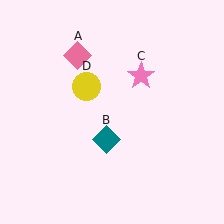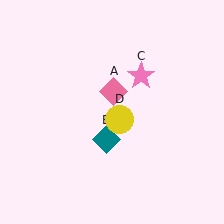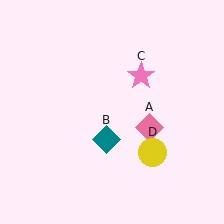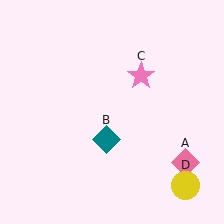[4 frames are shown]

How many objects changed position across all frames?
2 objects changed position: pink diamond (object A), yellow circle (object D).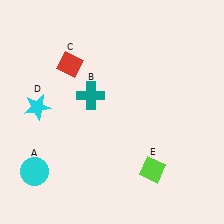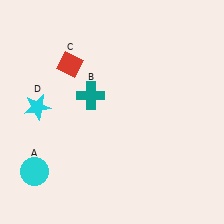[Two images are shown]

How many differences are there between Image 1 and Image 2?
There is 1 difference between the two images.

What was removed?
The lime diamond (E) was removed in Image 2.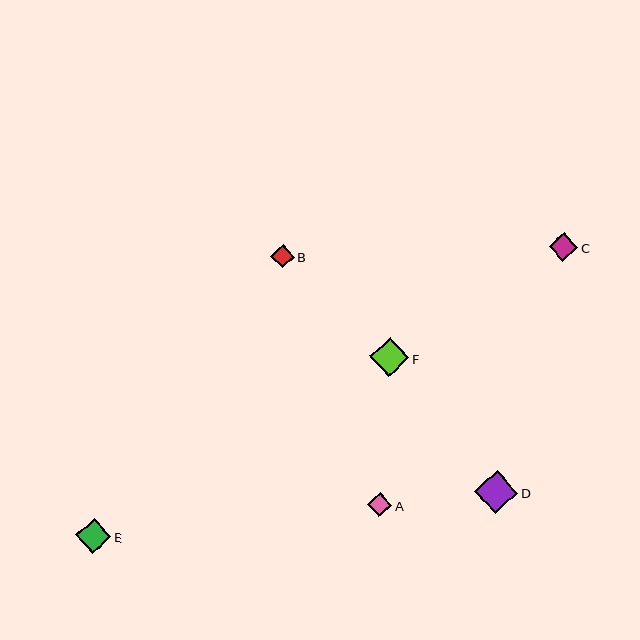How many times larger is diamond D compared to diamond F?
Diamond D is approximately 1.1 times the size of diamond F.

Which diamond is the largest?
Diamond D is the largest with a size of approximately 43 pixels.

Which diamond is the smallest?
Diamond B is the smallest with a size of approximately 23 pixels.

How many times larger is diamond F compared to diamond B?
Diamond F is approximately 1.7 times the size of diamond B.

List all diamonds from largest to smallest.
From largest to smallest: D, F, E, C, A, B.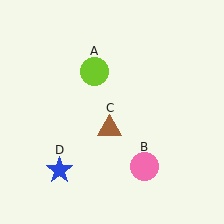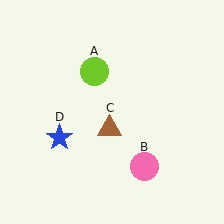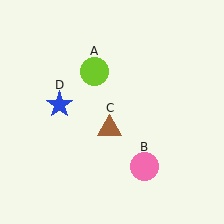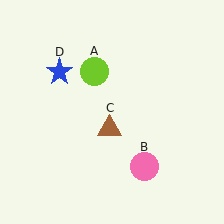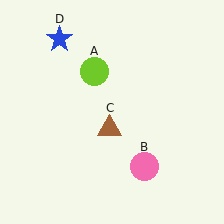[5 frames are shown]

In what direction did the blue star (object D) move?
The blue star (object D) moved up.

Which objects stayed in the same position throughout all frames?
Lime circle (object A) and pink circle (object B) and brown triangle (object C) remained stationary.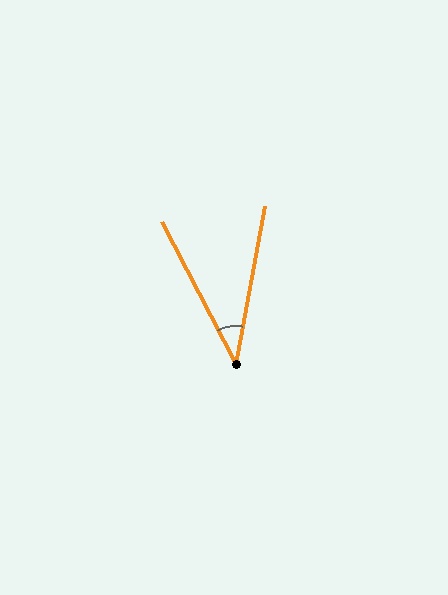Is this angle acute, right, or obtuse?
It is acute.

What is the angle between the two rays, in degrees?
Approximately 38 degrees.